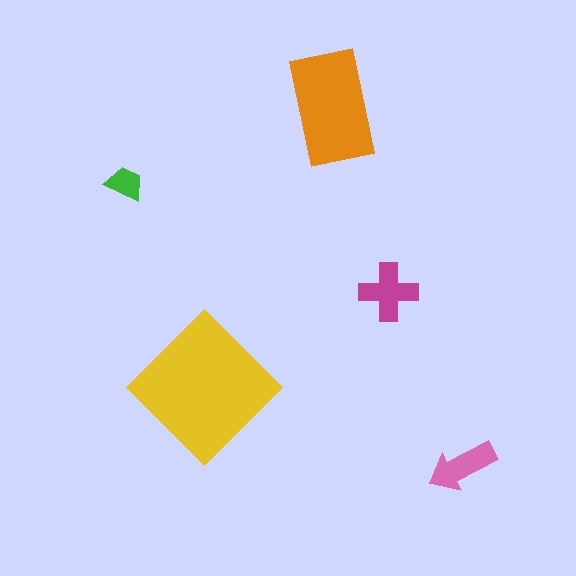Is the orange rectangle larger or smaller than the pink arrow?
Larger.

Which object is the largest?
The yellow diamond.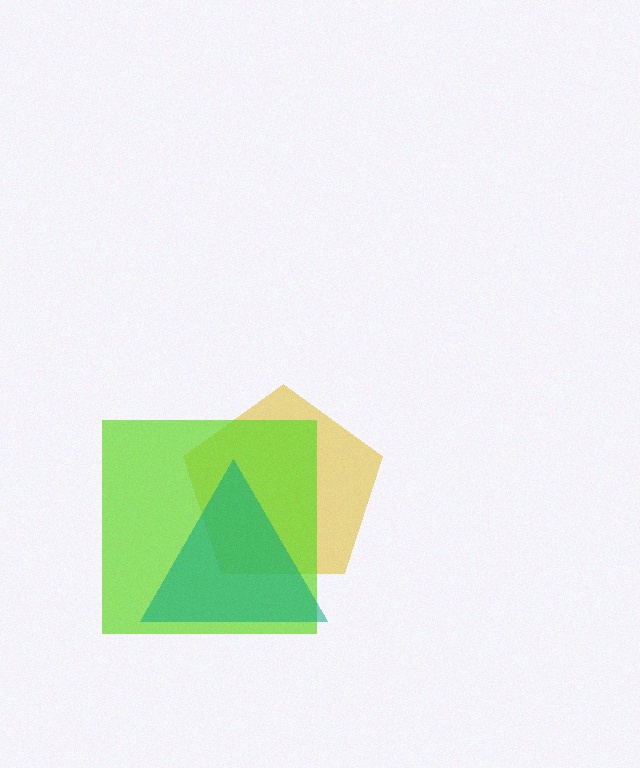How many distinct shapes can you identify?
There are 3 distinct shapes: a yellow pentagon, a lime square, a teal triangle.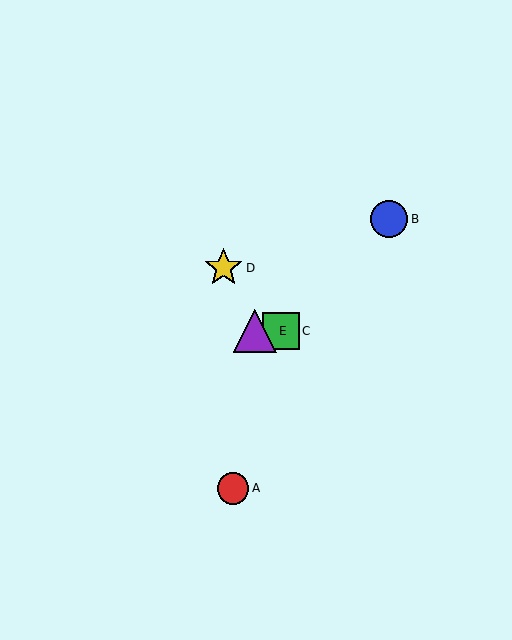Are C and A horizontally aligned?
No, C is at y≈331 and A is at y≈488.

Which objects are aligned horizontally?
Objects C, E are aligned horizontally.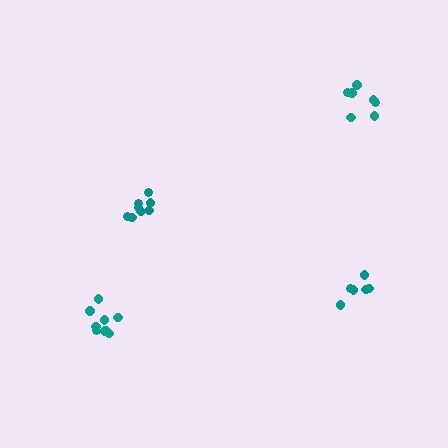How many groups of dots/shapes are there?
There are 4 groups.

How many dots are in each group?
Group 1: 8 dots, Group 2: 6 dots, Group 3: 9 dots, Group 4: 7 dots (30 total).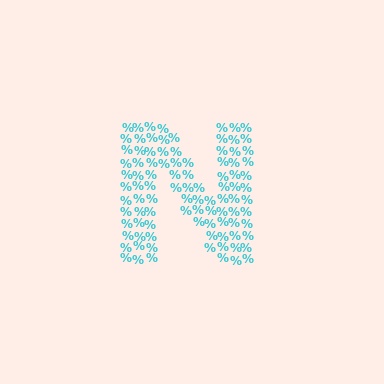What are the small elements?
The small elements are percent signs.